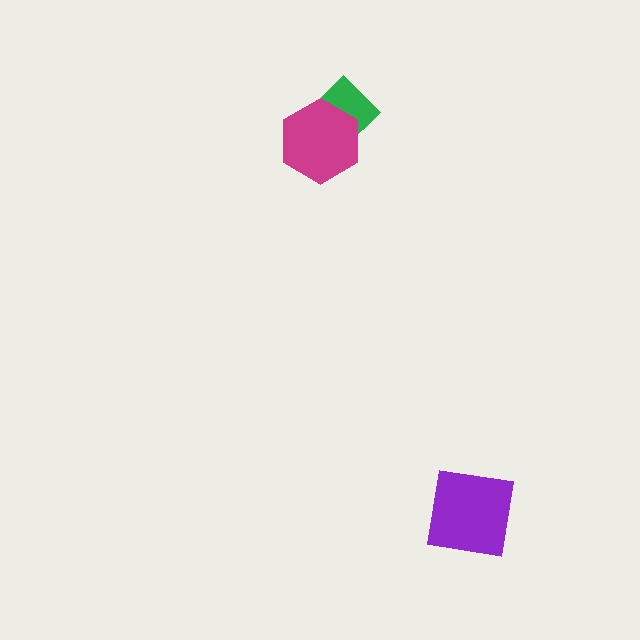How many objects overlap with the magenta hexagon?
1 object overlaps with the magenta hexagon.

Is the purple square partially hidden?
No, no other shape covers it.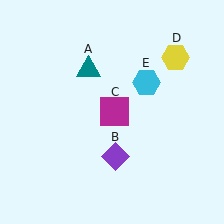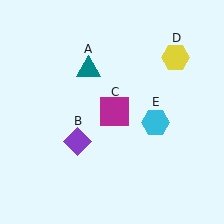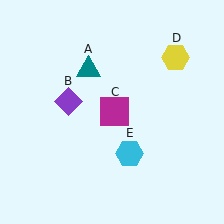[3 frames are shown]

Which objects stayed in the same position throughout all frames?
Teal triangle (object A) and magenta square (object C) and yellow hexagon (object D) remained stationary.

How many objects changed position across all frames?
2 objects changed position: purple diamond (object B), cyan hexagon (object E).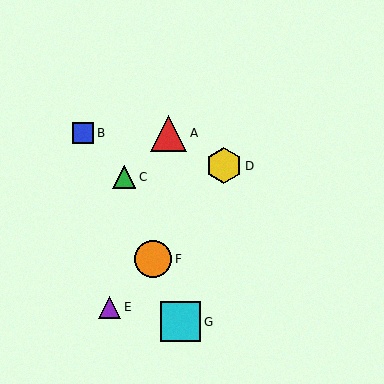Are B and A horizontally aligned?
Yes, both are at y≈133.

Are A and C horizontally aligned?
No, A is at y≈133 and C is at y≈177.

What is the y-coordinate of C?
Object C is at y≈177.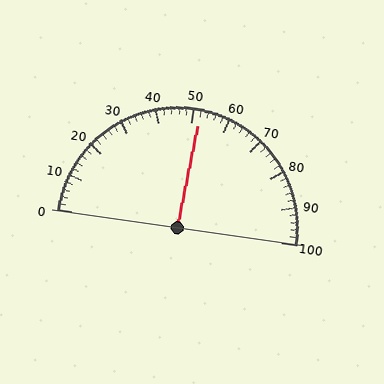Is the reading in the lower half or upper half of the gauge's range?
The reading is in the upper half of the range (0 to 100).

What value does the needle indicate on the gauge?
The needle indicates approximately 52.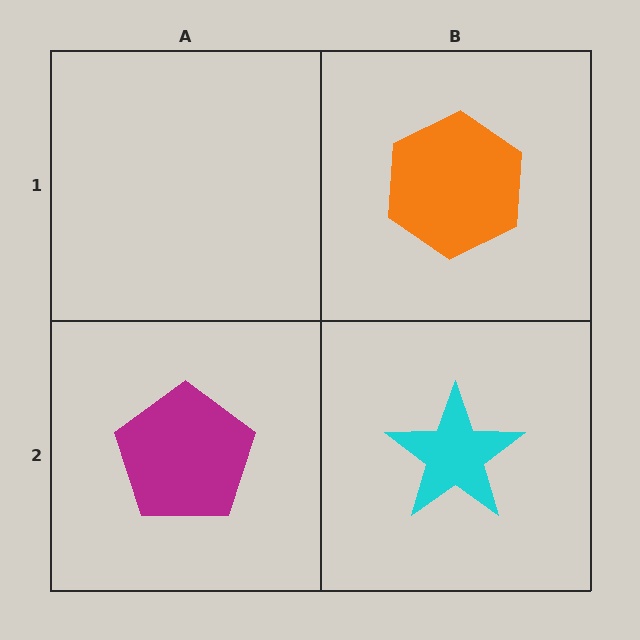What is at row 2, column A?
A magenta pentagon.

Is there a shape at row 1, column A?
No, that cell is empty.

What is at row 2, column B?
A cyan star.